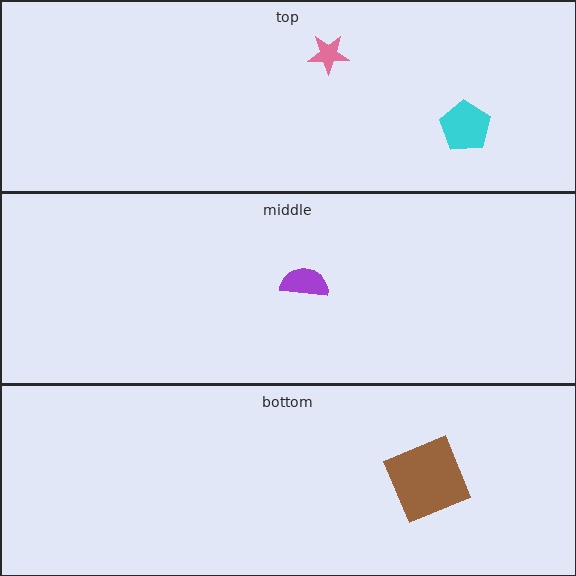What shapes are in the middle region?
The purple semicircle.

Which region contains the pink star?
The top region.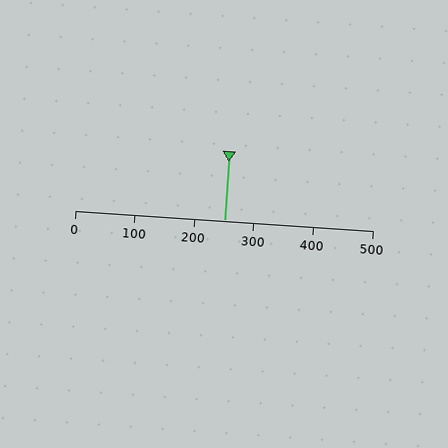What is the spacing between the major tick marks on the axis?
The major ticks are spaced 100 apart.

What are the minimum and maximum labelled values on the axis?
The axis runs from 0 to 500.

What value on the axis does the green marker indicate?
The marker indicates approximately 250.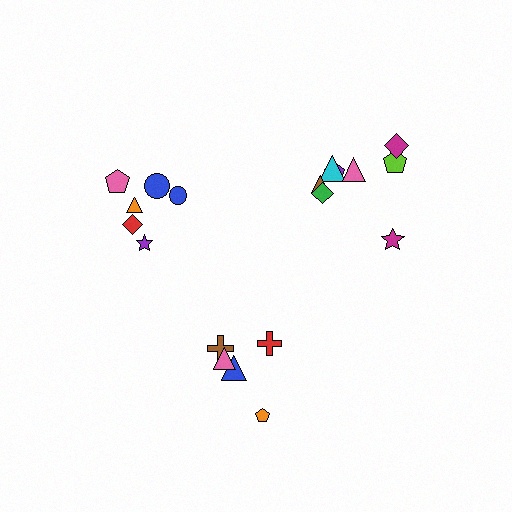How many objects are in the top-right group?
There are 8 objects.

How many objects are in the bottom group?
There are 5 objects.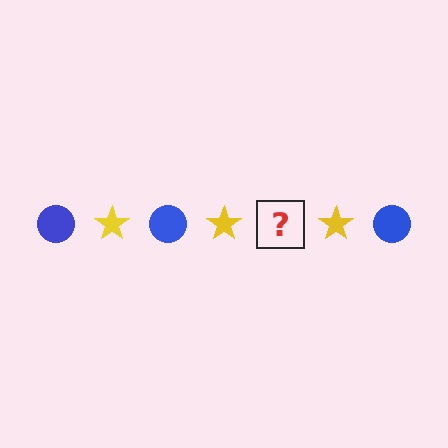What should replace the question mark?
The question mark should be replaced with a blue circle.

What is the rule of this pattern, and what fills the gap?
The rule is that the pattern alternates between blue circle and yellow star. The gap should be filled with a blue circle.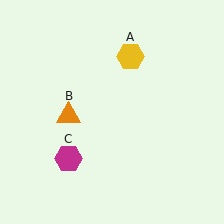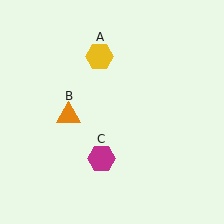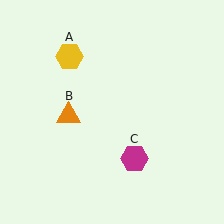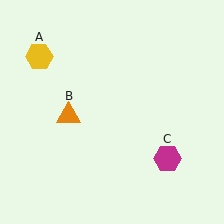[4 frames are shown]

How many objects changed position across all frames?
2 objects changed position: yellow hexagon (object A), magenta hexagon (object C).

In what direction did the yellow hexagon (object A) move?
The yellow hexagon (object A) moved left.